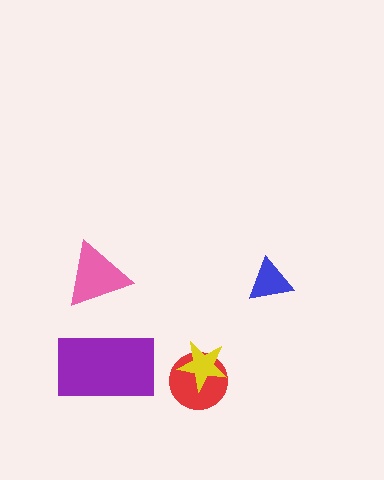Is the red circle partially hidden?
Yes, it is partially covered by another shape.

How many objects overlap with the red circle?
1 object overlaps with the red circle.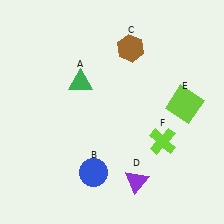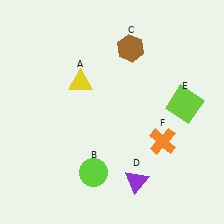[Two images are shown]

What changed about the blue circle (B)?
In Image 1, B is blue. In Image 2, it changed to lime.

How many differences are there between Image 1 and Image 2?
There are 3 differences between the two images.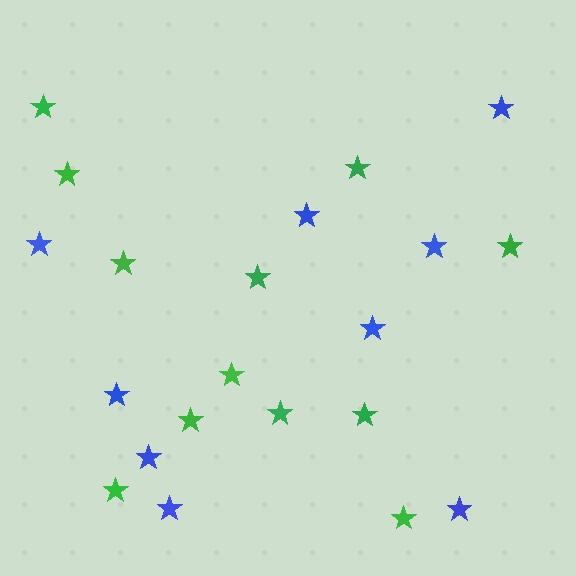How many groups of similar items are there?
There are 2 groups: one group of green stars (12) and one group of blue stars (9).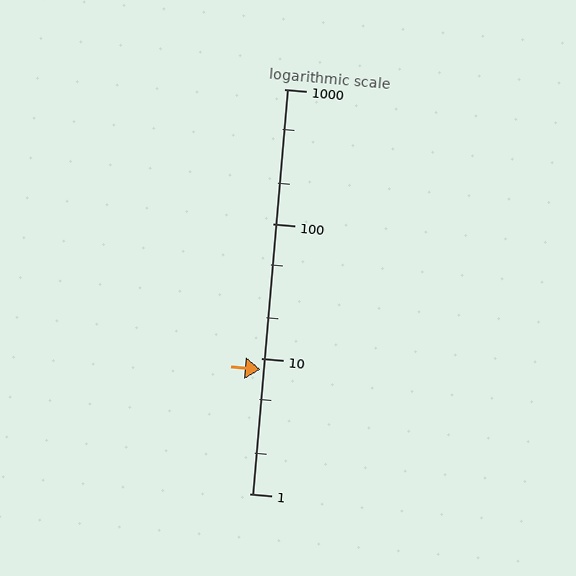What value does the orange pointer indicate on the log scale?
The pointer indicates approximately 8.3.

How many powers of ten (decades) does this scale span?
The scale spans 3 decades, from 1 to 1000.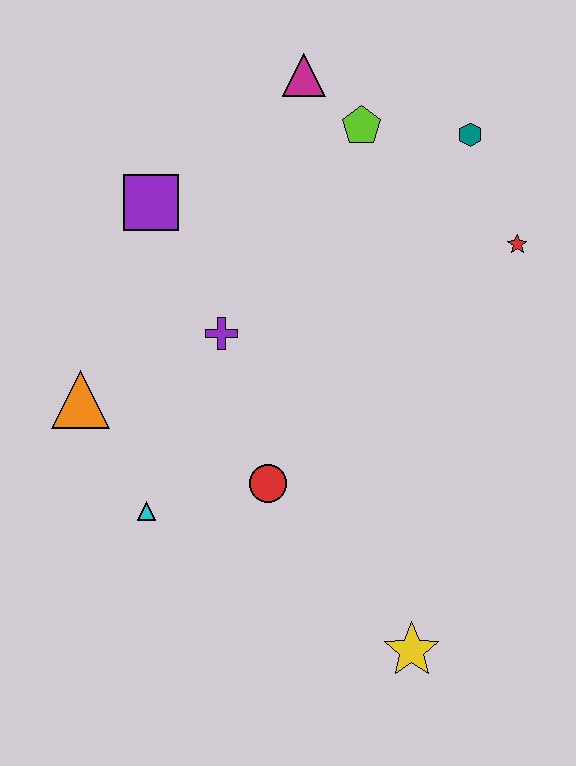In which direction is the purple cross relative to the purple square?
The purple cross is below the purple square.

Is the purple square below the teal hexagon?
Yes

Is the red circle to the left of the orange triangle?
No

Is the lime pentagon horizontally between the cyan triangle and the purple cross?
No